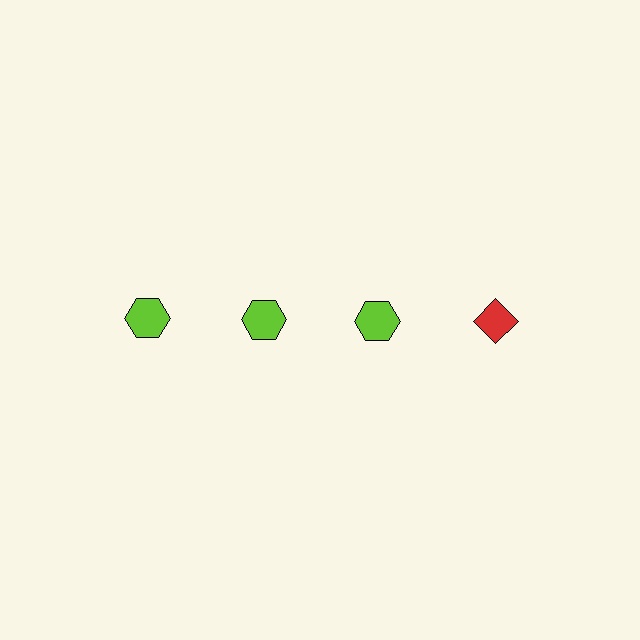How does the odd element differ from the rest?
It differs in both color (red instead of lime) and shape (diamond instead of hexagon).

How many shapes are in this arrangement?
There are 4 shapes arranged in a grid pattern.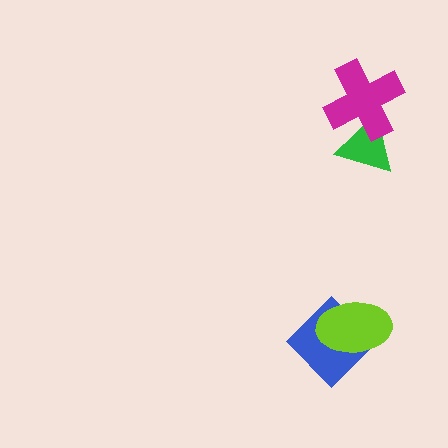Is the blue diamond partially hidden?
Yes, it is partially covered by another shape.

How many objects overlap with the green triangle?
1 object overlaps with the green triangle.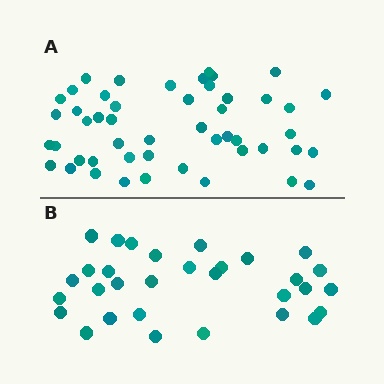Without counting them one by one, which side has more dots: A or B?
Region A (the top region) has more dots.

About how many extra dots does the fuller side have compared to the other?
Region A has approximately 20 more dots than region B.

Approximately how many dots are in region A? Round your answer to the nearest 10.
About 50 dots. (The exact count is 49, which rounds to 50.)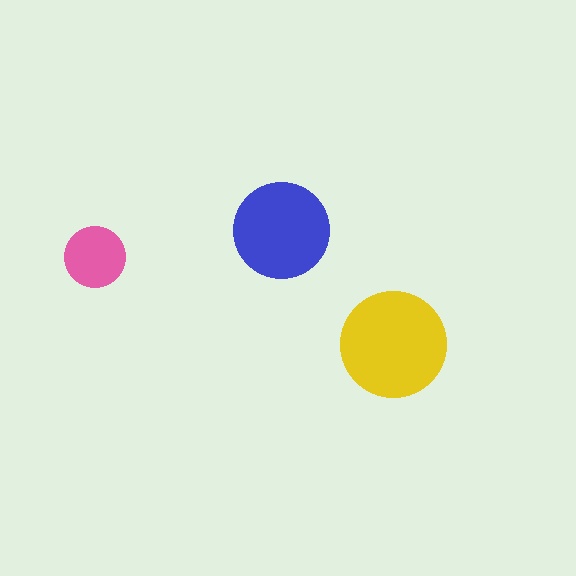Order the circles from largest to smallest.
the yellow one, the blue one, the pink one.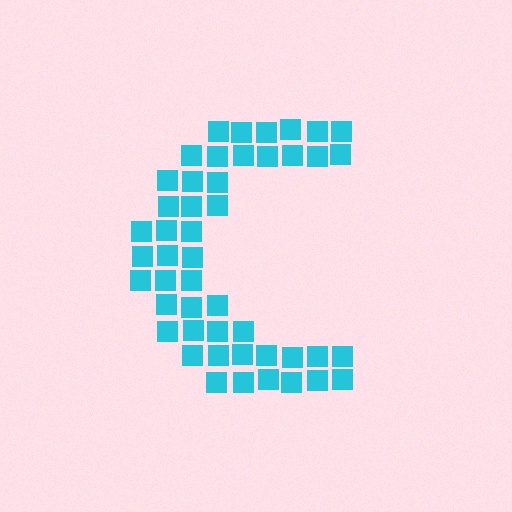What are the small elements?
The small elements are squares.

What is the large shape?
The large shape is the letter C.